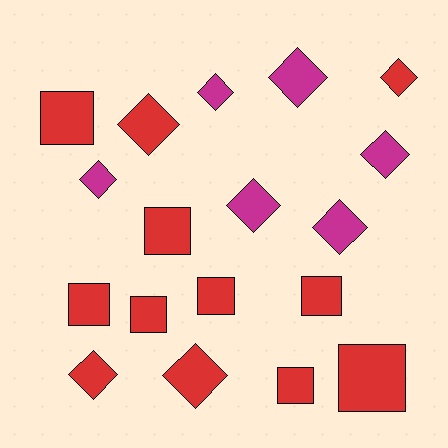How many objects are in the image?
There are 18 objects.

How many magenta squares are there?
There are no magenta squares.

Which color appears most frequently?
Red, with 12 objects.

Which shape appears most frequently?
Diamond, with 10 objects.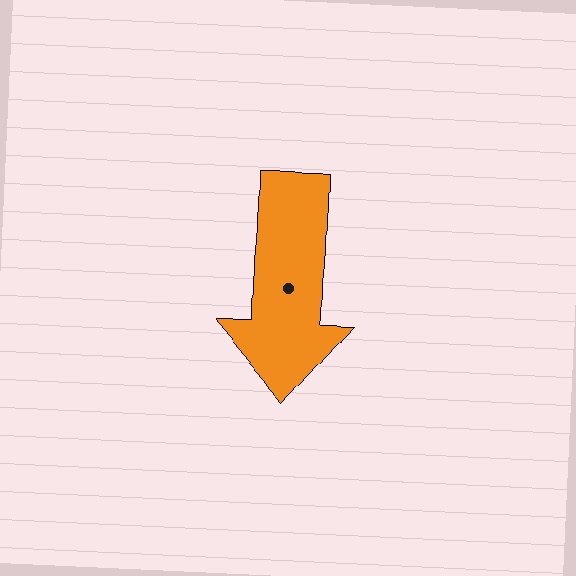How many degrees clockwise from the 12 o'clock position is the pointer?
Approximately 181 degrees.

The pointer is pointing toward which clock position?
Roughly 6 o'clock.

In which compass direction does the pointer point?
South.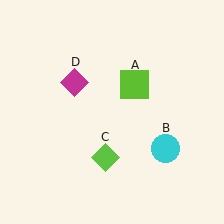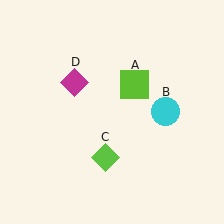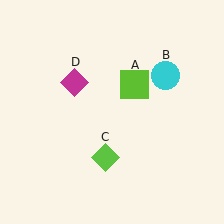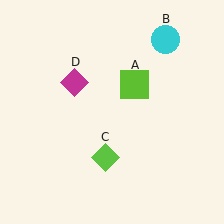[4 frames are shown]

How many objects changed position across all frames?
1 object changed position: cyan circle (object B).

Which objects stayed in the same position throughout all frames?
Lime square (object A) and lime diamond (object C) and magenta diamond (object D) remained stationary.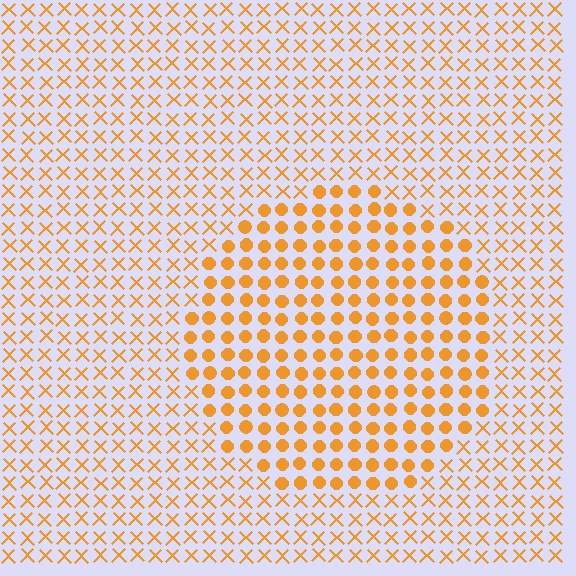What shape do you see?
I see a circle.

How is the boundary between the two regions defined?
The boundary is defined by a change in element shape: circles inside vs. X marks outside. All elements share the same color and spacing.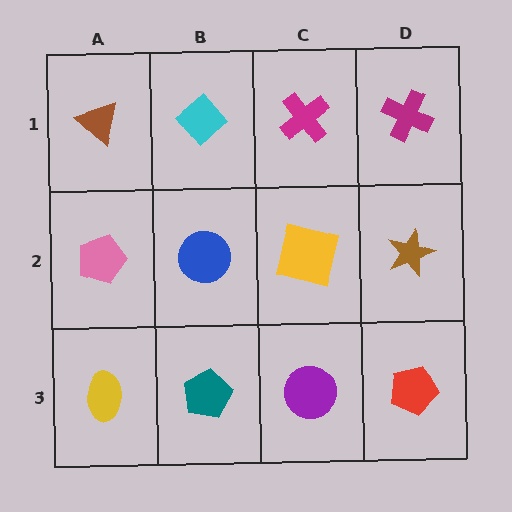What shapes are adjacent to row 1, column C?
A yellow square (row 2, column C), a cyan diamond (row 1, column B), a magenta cross (row 1, column D).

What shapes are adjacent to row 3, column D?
A brown star (row 2, column D), a purple circle (row 3, column C).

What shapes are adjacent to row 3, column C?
A yellow square (row 2, column C), a teal pentagon (row 3, column B), a red pentagon (row 3, column D).